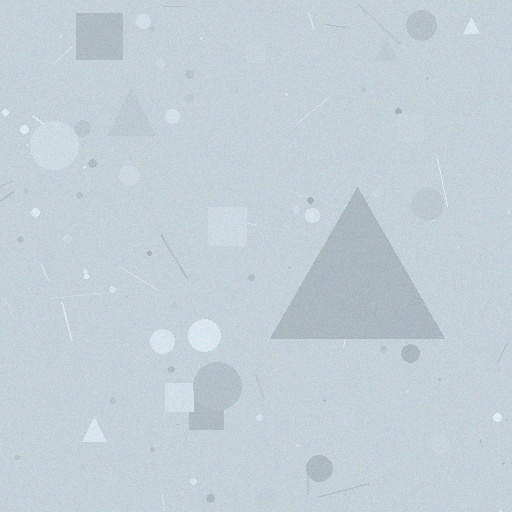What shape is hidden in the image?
A triangle is hidden in the image.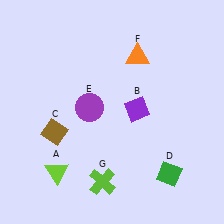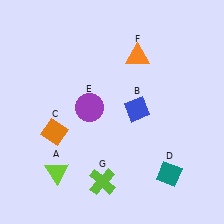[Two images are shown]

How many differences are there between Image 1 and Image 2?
There are 3 differences between the two images.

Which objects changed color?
B changed from purple to blue. C changed from brown to orange. D changed from green to teal.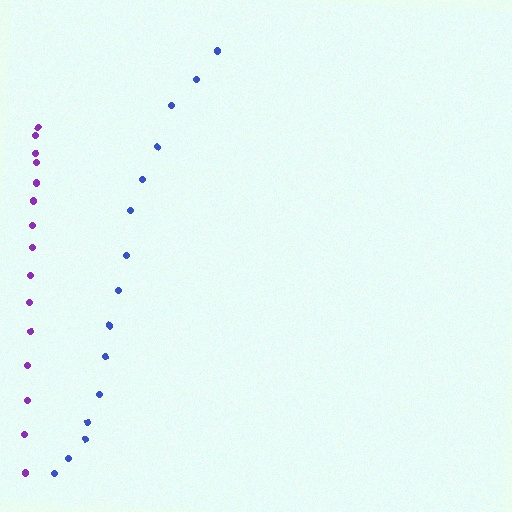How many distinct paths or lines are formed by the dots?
There are 2 distinct paths.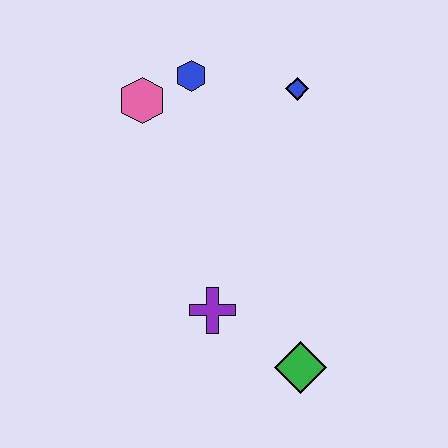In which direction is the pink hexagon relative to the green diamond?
The pink hexagon is above the green diamond.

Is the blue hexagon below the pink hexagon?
No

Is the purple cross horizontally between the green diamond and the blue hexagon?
Yes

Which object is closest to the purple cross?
The green diamond is closest to the purple cross.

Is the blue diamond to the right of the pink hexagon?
Yes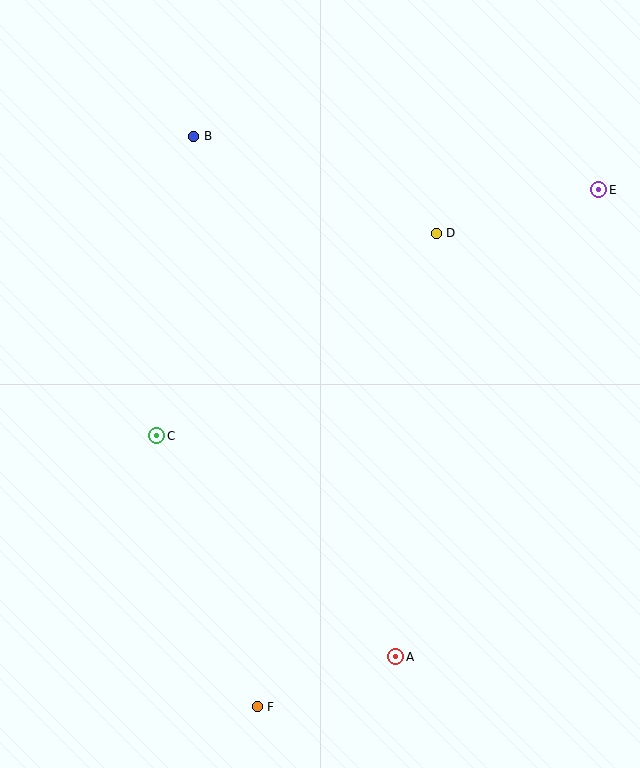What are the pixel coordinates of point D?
Point D is at (436, 233).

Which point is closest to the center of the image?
Point C at (157, 436) is closest to the center.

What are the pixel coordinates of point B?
Point B is at (193, 136).